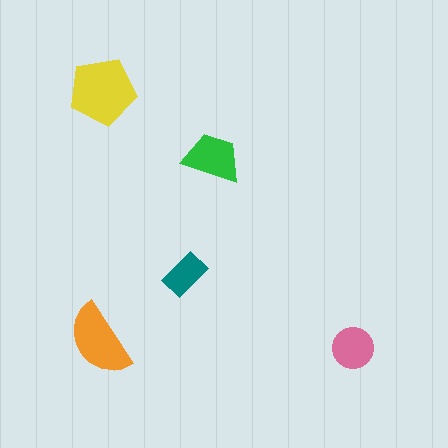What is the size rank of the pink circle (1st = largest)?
4th.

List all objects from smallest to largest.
The teal rectangle, the pink circle, the green trapezoid, the orange semicircle, the yellow pentagon.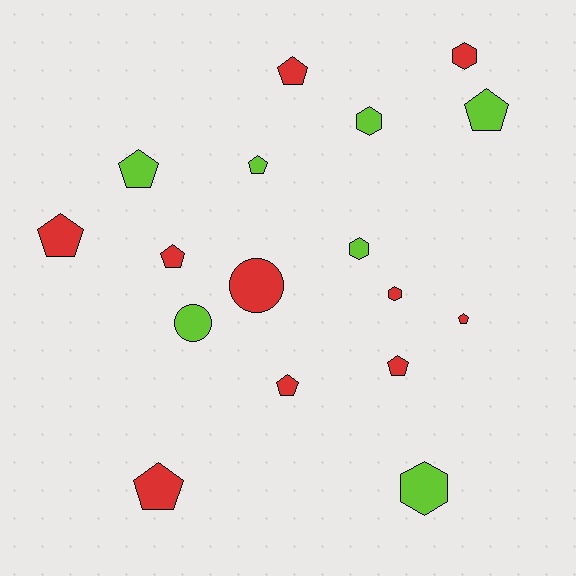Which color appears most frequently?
Red, with 10 objects.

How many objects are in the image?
There are 17 objects.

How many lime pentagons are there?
There are 3 lime pentagons.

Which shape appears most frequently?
Pentagon, with 10 objects.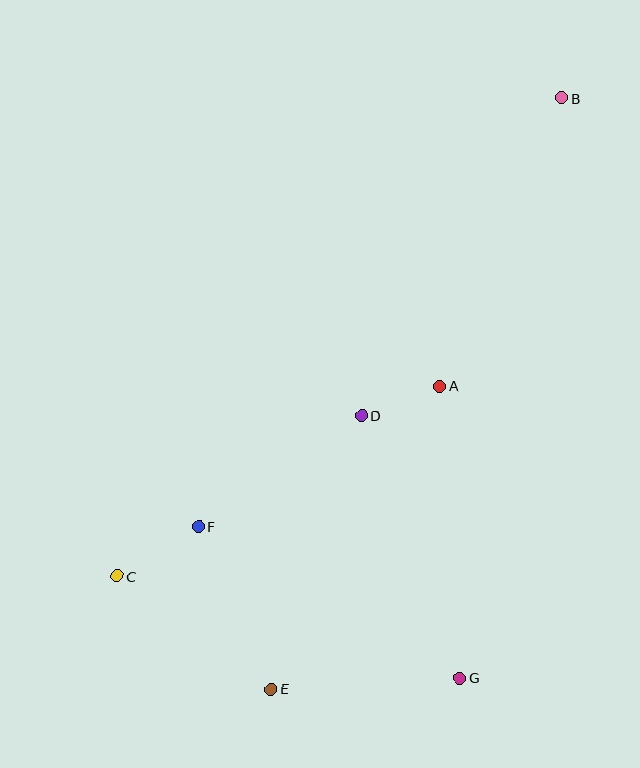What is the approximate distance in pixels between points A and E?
The distance between A and E is approximately 347 pixels.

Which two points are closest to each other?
Points A and D are closest to each other.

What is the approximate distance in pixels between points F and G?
The distance between F and G is approximately 302 pixels.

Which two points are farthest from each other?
Points B and E are farthest from each other.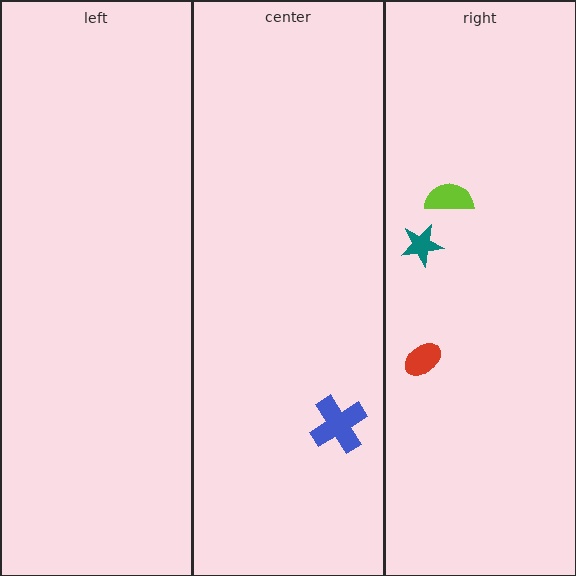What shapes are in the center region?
The blue cross.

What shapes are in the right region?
The red ellipse, the lime semicircle, the teal star.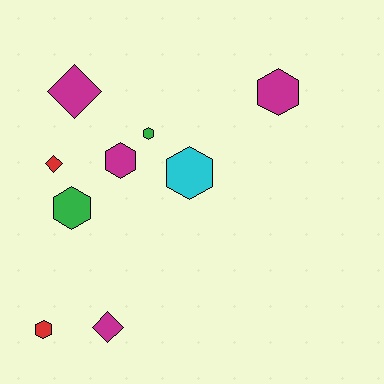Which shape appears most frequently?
Hexagon, with 6 objects.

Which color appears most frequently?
Magenta, with 4 objects.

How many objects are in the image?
There are 9 objects.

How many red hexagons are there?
There is 1 red hexagon.